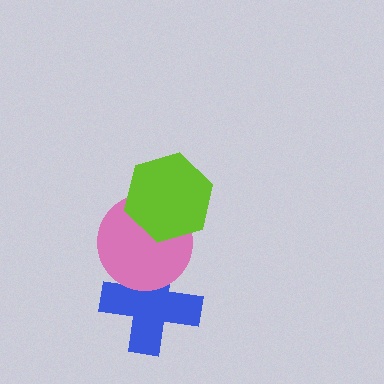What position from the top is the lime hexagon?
The lime hexagon is 1st from the top.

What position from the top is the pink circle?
The pink circle is 2nd from the top.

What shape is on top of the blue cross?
The pink circle is on top of the blue cross.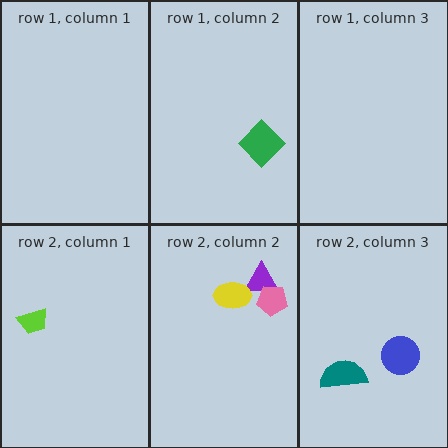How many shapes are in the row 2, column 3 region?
2.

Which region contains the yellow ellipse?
The row 2, column 2 region.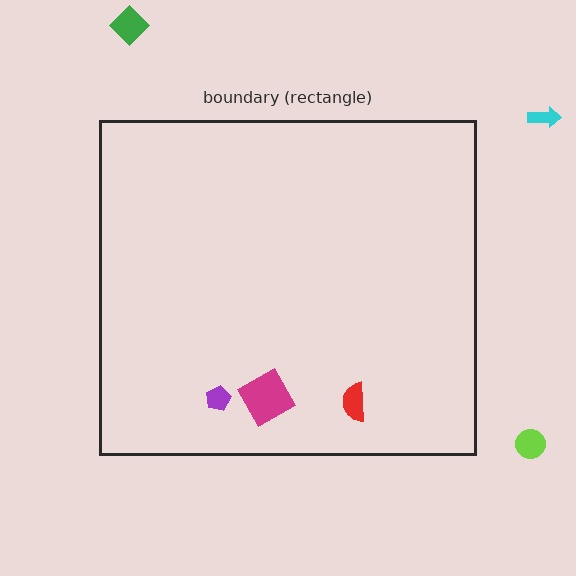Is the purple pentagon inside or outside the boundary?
Inside.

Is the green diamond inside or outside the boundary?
Outside.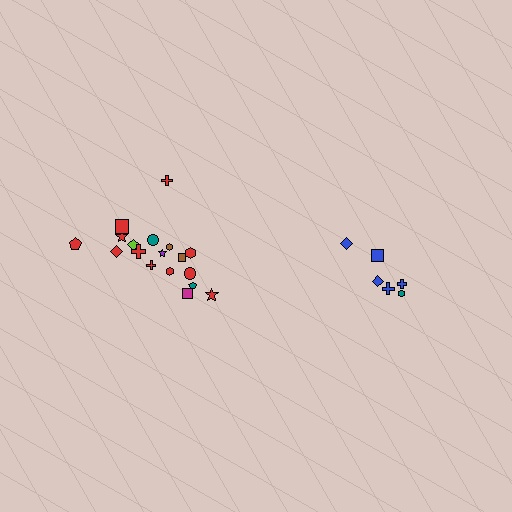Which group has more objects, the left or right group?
The left group.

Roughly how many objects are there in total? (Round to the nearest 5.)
Roughly 25 objects in total.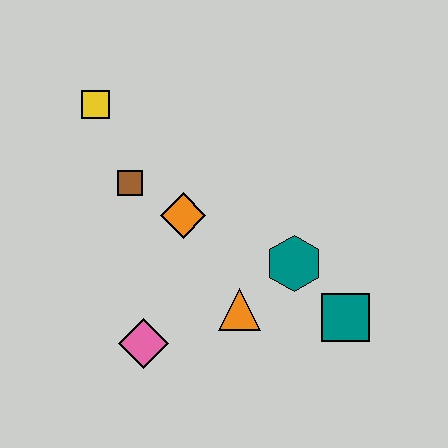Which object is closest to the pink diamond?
The orange triangle is closest to the pink diamond.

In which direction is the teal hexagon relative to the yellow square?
The teal hexagon is to the right of the yellow square.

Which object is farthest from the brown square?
The teal square is farthest from the brown square.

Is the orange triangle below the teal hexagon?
Yes